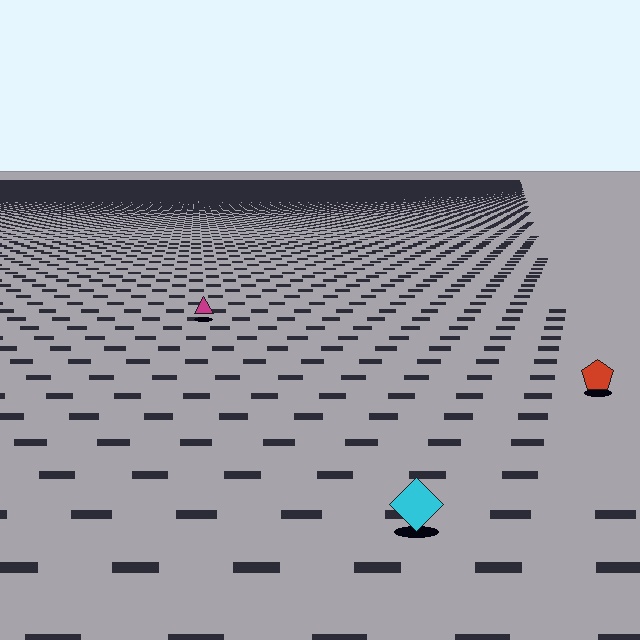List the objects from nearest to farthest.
From nearest to farthest: the cyan diamond, the red pentagon, the magenta triangle.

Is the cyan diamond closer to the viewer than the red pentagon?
Yes. The cyan diamond is closer — you can tell from the texture gradient: the ground texture is coarser near it.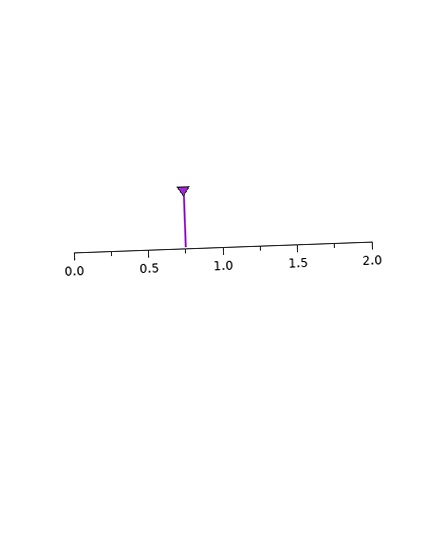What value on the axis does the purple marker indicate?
The marker indicates approximately 0.75.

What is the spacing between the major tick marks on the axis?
The major ticks are spaced 0.5 apart.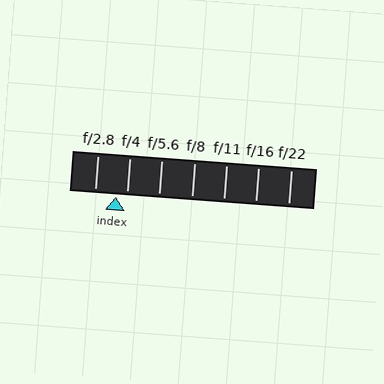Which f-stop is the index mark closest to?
The index mark is closest to f/4.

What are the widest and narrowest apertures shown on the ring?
The widest aperture shown is f/2.8 and the narrowest is f/22.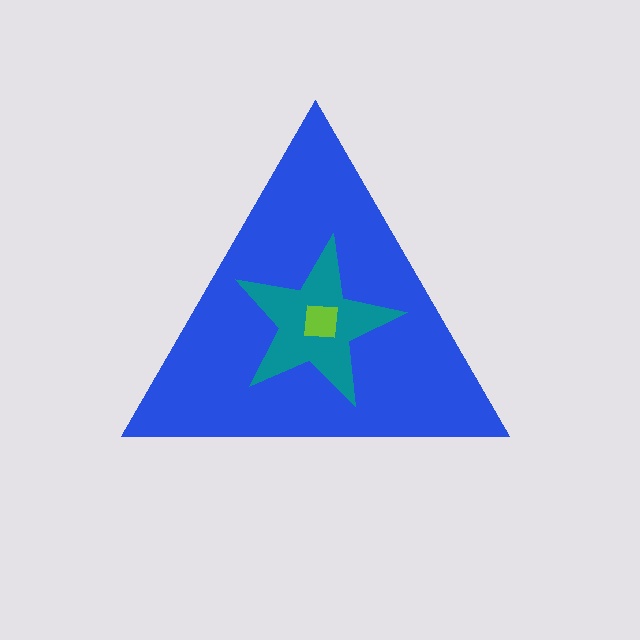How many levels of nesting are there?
3.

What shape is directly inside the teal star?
The lime square.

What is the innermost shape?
The lime square.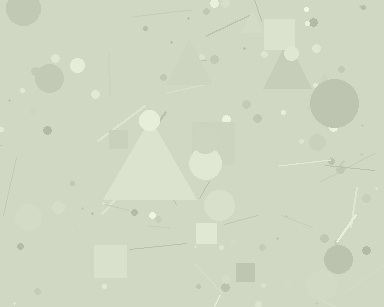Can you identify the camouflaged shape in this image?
The camouflaged shape is a triangle.